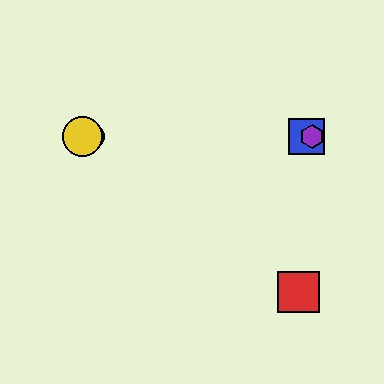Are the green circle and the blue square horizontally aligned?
Yes, both are at y≈137.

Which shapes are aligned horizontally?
The blue square, the green circle, the yellow circle, the purple hexagon are aligned horizontally.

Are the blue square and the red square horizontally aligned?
No, the blue square is at y≈137 and the red square is at y≈292.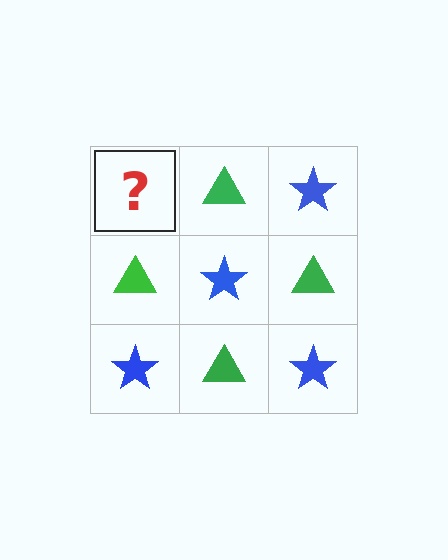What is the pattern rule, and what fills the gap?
The rule is that it alternates blue star and green triangle in a checkerboard pattern. The gap should be filled with a blue star.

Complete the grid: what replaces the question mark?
The question mark should be replaced with a blue star.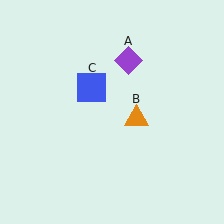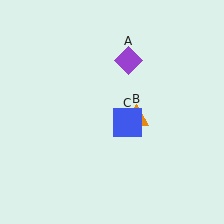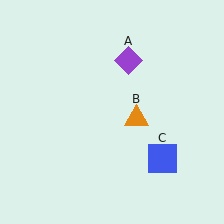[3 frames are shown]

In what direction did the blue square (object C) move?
The blue square (object C) moved down and to the right.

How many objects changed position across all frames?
1 object changed position: blue square (object C).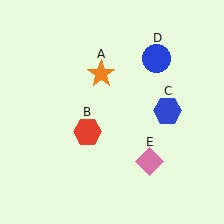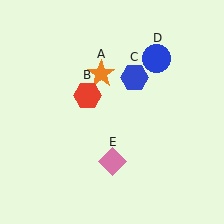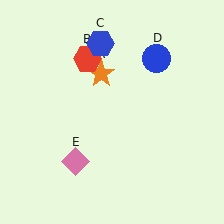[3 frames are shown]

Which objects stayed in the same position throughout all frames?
Orange star (object A) and blue circle (object D) remained stationary.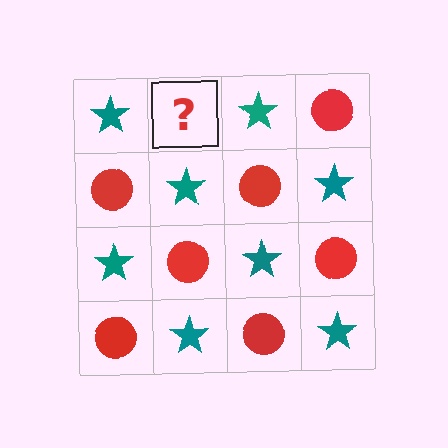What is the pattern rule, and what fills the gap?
The rule is that it alternates teal star and red circle in a checkerboard pattern. The gap should be filled with a red circle.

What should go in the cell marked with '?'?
The missing cell should contain a red circle.